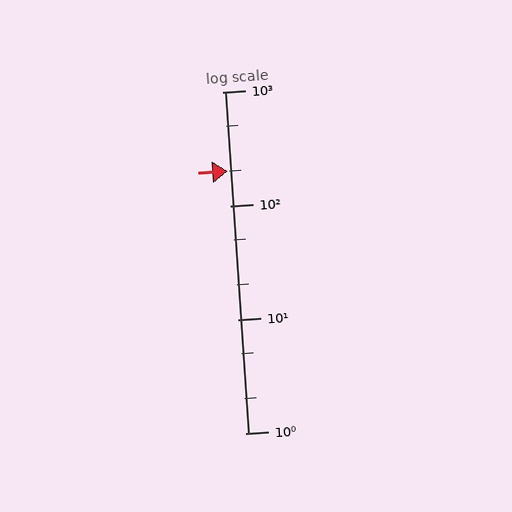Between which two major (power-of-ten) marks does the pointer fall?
The pointer is between 100 and 1000.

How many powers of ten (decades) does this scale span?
The scale spans 3 decades, from 1 to 1000.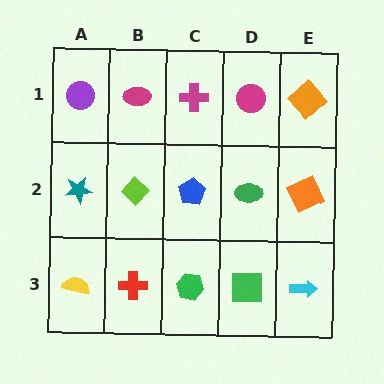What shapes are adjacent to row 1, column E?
An orange square (row 2, column E), a magenta circle (row 1, column D).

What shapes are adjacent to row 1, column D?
A green ellipse (row 2, column D), a magenta cross (row 1, column C), an orange diamond (row 1, column E).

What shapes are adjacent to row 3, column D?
A green ellipse (row 2, column D), a green hexagon (row 3, column C), a cyan arrow (row 3, column E).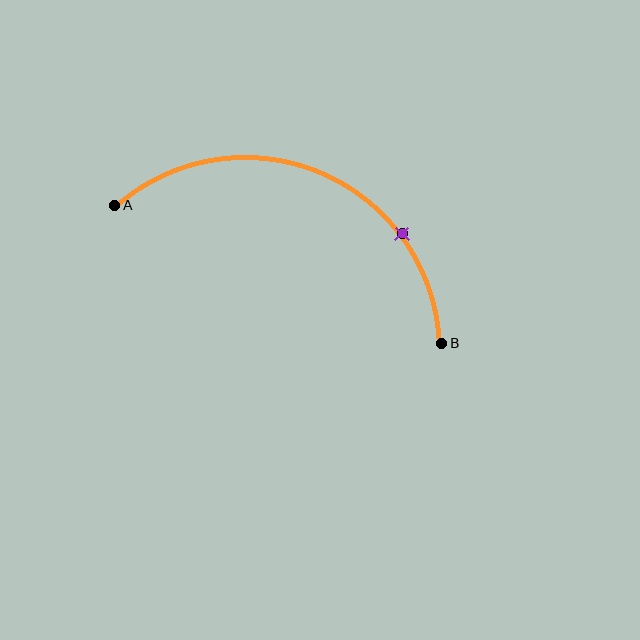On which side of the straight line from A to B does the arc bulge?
The arc bulges above the straight line connecting A and B.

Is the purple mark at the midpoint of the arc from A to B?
No. The purple mark lies on the arc but is closer to endpoint B. The arc midpoint would be at the point on the curve equidistant along the arc from both A and B.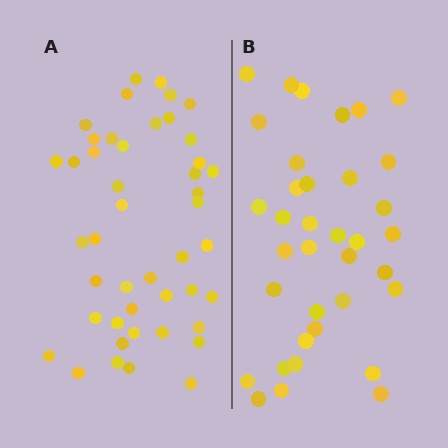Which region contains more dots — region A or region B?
Region A (the left region) has more dots.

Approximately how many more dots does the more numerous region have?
Region A has roughly 8 or so more dots than region B.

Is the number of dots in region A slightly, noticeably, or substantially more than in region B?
Region A has noticeably more, but not dramatically so. The ratio is roughly 1.2 to 1.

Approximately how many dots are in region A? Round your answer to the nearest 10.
About 40 dots. (The exact count is 45, which rounds to 40.)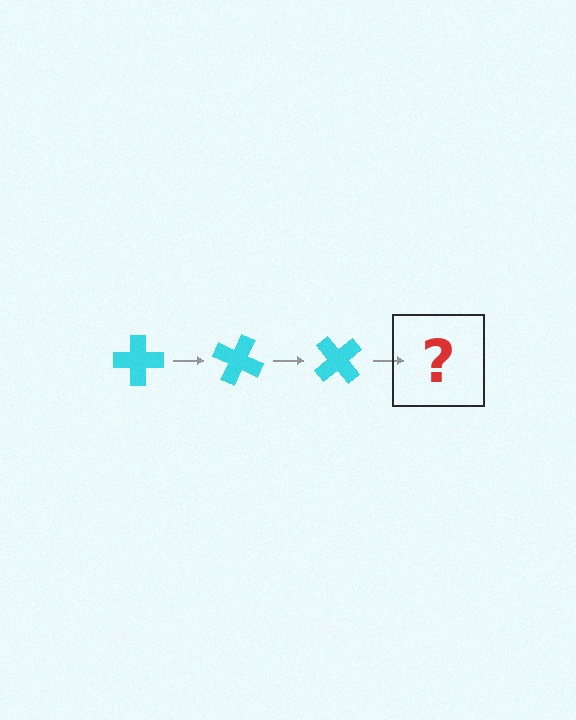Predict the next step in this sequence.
The next step is a cyan cross rotated 75 degrees.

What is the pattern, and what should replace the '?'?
The pattern is that the cross rotates 25 degrees each step. The '?' should be a cyan cross rotated 75 degrees.